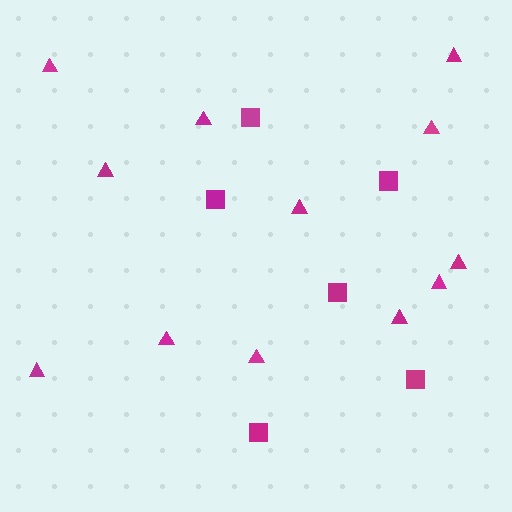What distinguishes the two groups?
There are 2 groups: one group of squares (6) and one group of triangles (12).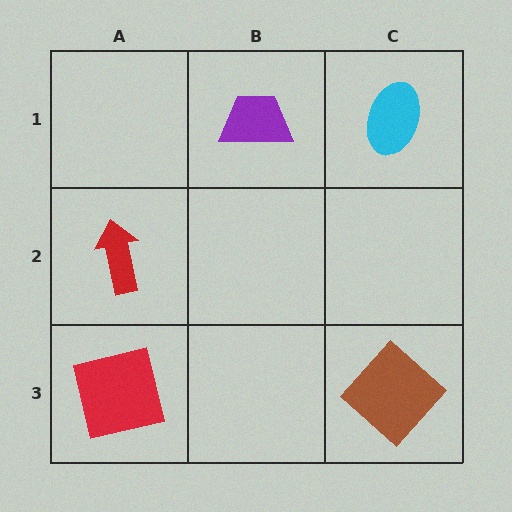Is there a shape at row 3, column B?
No, that cell is empty.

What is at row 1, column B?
A purple trapezoid.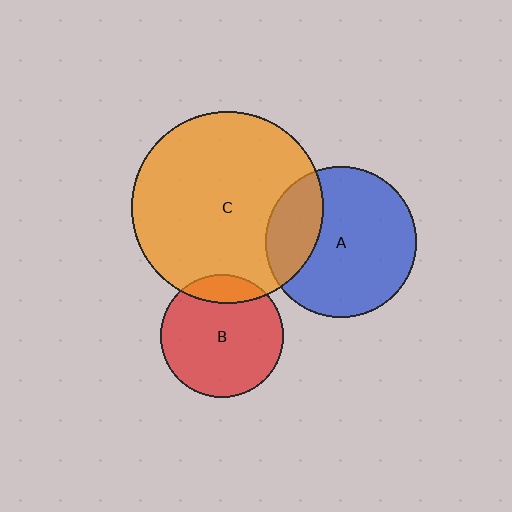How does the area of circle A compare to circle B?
Approximately 1.5 times.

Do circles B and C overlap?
Yes.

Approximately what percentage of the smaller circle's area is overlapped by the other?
Approximately 15%.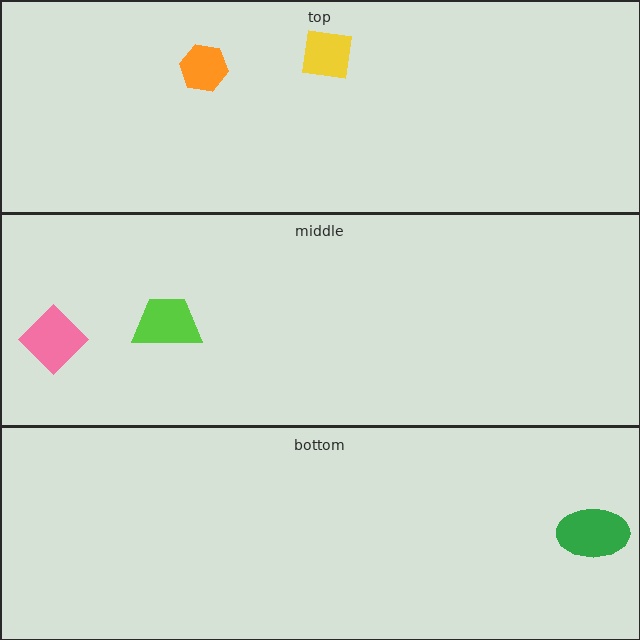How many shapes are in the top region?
2.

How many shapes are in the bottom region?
1.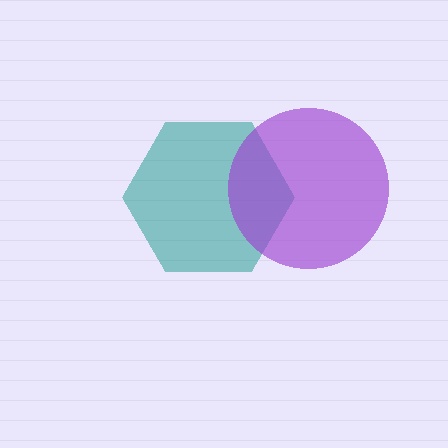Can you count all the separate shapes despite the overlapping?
Yes, there are 2 separate shapes.